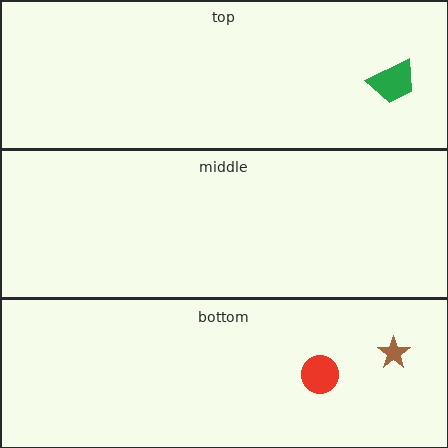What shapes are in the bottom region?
The red circle, the brown star.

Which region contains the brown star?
The bottom region.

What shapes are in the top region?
The green trapezoid.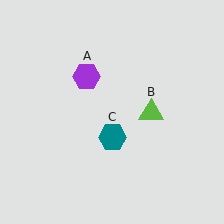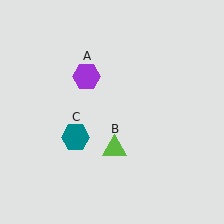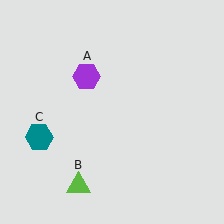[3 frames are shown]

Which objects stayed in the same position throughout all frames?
Purple hexagon (object A) remained stationary.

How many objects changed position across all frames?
2 objects changed position: lime triangle (object B), teal hexagon (object C).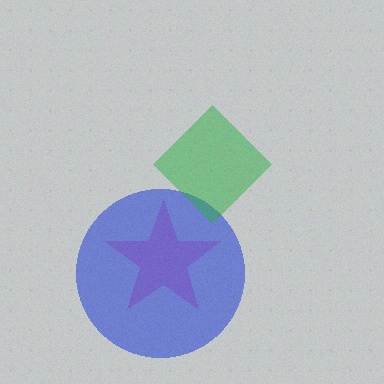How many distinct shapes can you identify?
There are 3 distinct shapes: a pink star, a blue circle, a green diamond.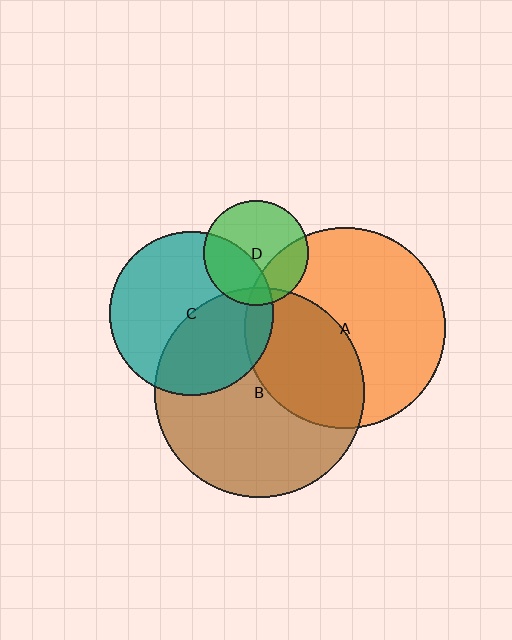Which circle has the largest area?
Circle B (brown).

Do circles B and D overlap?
Yes.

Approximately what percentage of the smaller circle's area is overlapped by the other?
Approximately 10%.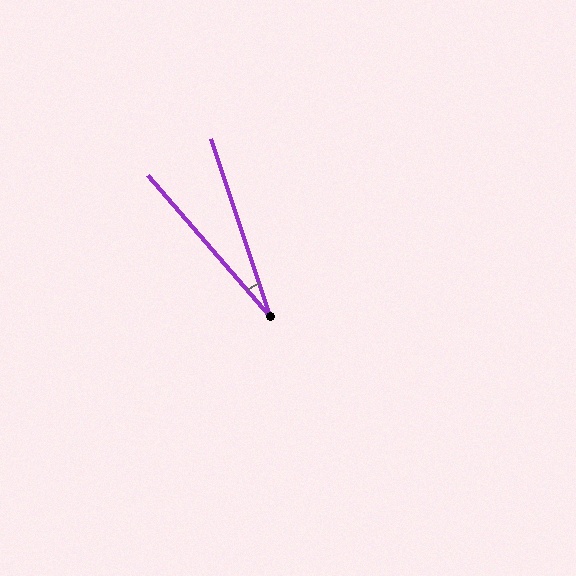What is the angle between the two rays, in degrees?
Approximately 23 degrees.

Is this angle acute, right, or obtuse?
It is acute.